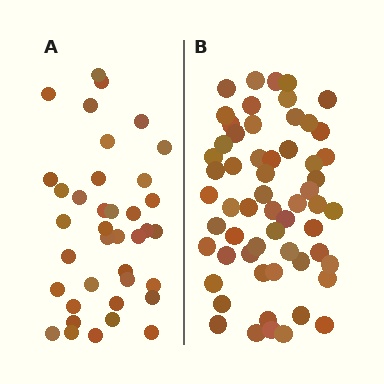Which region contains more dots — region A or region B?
Region B (the right region) has more dots.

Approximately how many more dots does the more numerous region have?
Region B has approximately 20 more dots than region A.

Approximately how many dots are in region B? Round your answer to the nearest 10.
About 60 dots. (The exact count is 59, which rounds to 60.)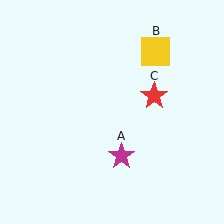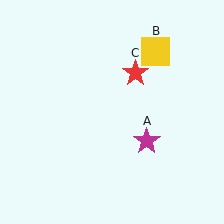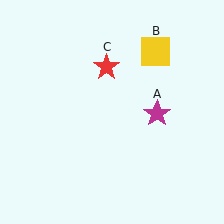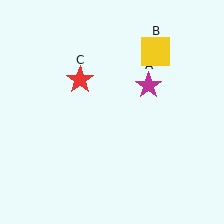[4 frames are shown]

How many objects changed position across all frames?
2 objects changed position: magenta star (object A), red star (object C).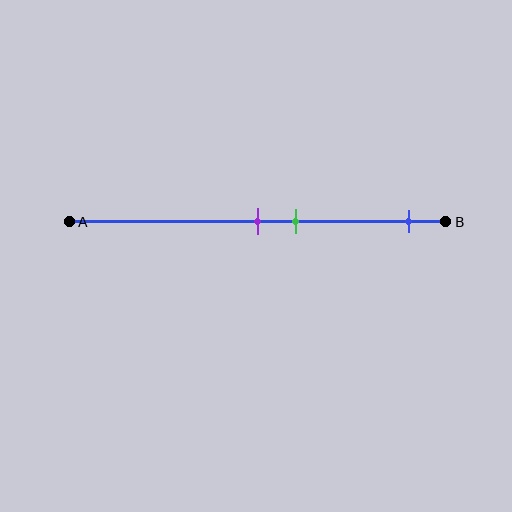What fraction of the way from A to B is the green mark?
The green mark is approximately 60% (0.6) of the way from A to B.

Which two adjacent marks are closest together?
The purple and green marks are the closest adjacent pair.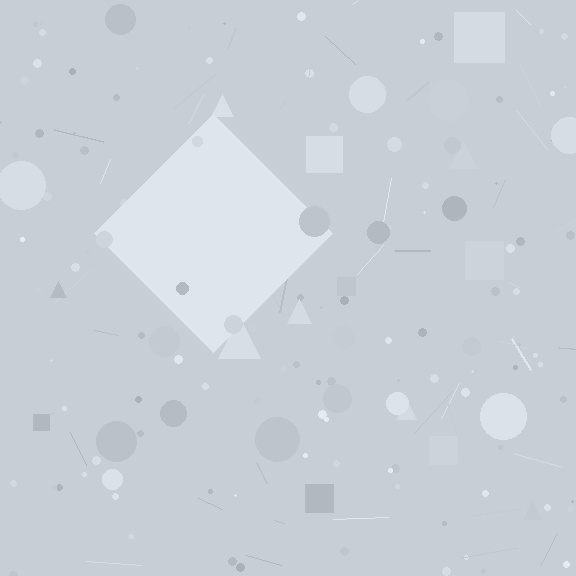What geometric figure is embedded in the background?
A diamond is embedded in the background.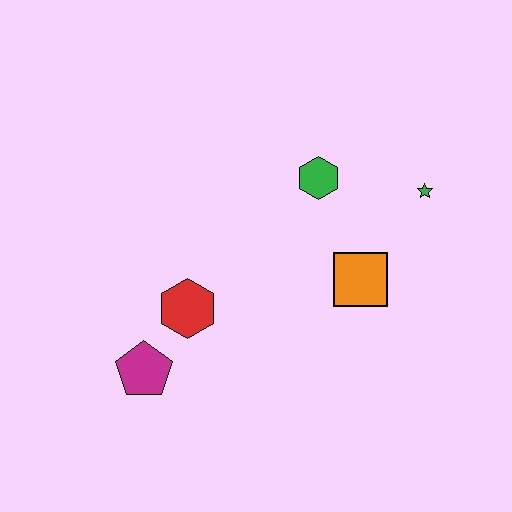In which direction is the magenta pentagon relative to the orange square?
The magenta pentagon is to the left of the orange square.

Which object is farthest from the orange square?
The magenta pentagon is farthest from the orange square.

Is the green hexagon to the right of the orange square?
No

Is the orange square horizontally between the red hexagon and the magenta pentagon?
No